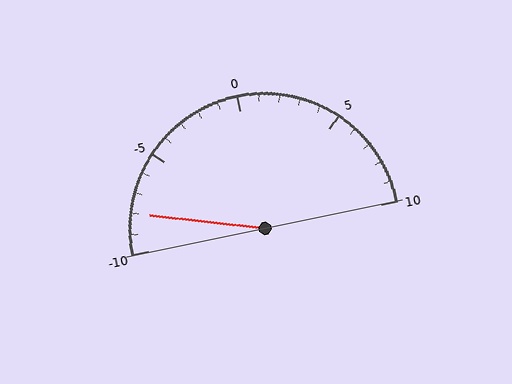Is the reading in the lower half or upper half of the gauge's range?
The reading is in the lower half of the range (-10 to 10).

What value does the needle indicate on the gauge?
The needle indicates approximately -8.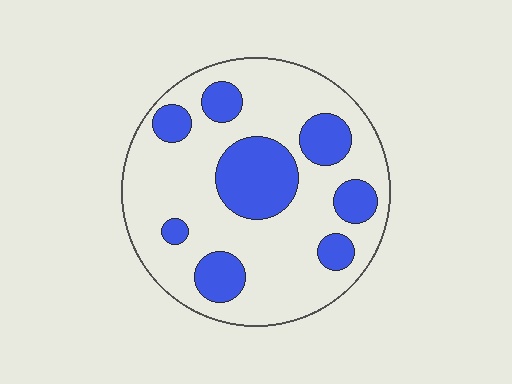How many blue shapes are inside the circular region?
8.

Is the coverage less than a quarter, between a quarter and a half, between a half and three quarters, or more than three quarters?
Between a quarter and a half.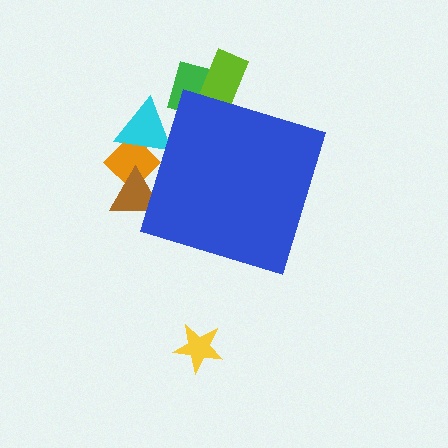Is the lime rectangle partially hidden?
Yes, the lime rectangle is partially hidden behind the blue diamond.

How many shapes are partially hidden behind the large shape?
5 shapes are partially hidden.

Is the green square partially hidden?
Yes, the green square is partially hidden behind the blue diamond.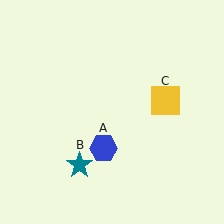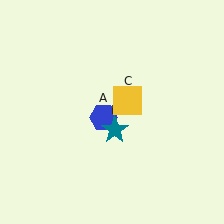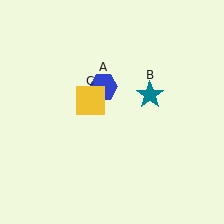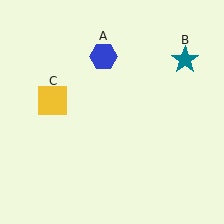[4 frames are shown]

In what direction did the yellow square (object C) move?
The yellow square (object C) moved left.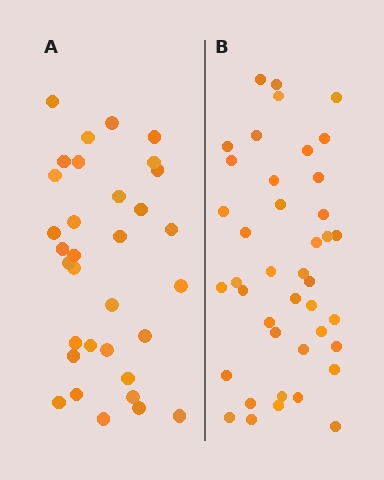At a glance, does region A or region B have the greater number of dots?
Region B (the right region) has more dots.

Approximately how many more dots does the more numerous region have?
Region B has roughly 8 or so more dots than region A.